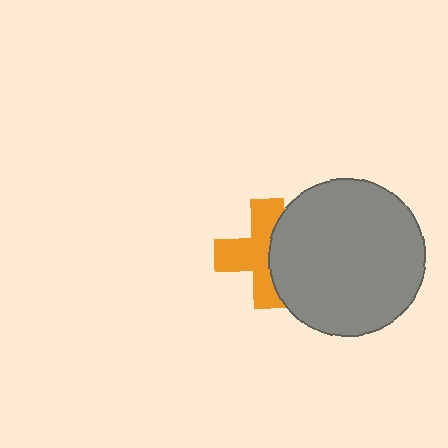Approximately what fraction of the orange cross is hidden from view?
Roughly 41% of the orange cross is hidden behind the gray circle.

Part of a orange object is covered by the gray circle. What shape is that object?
It is a cross.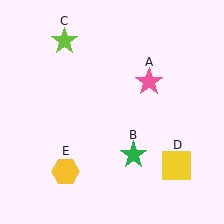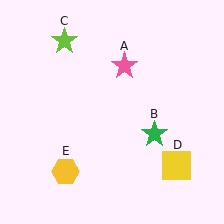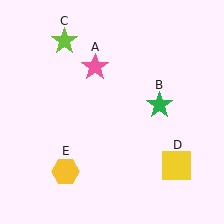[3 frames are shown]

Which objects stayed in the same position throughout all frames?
Lime star (object C) and yellow square (object D) and yellow hexagon (object E) remained stationary.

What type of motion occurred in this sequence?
The pink star (object A), green star (object B) rotated counterclockwise around the center of the scene.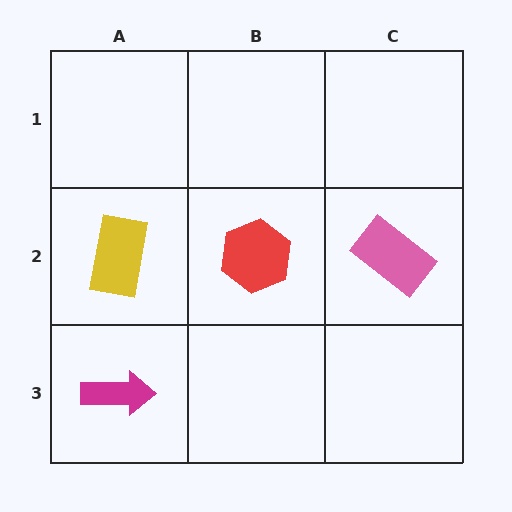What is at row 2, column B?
A red hexagon.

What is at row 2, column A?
A yellow rectangle.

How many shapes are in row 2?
3 shapes.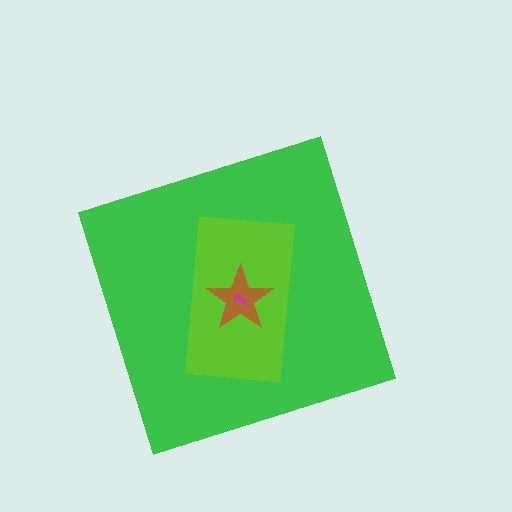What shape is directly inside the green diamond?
The lime rectangle.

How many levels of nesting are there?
4.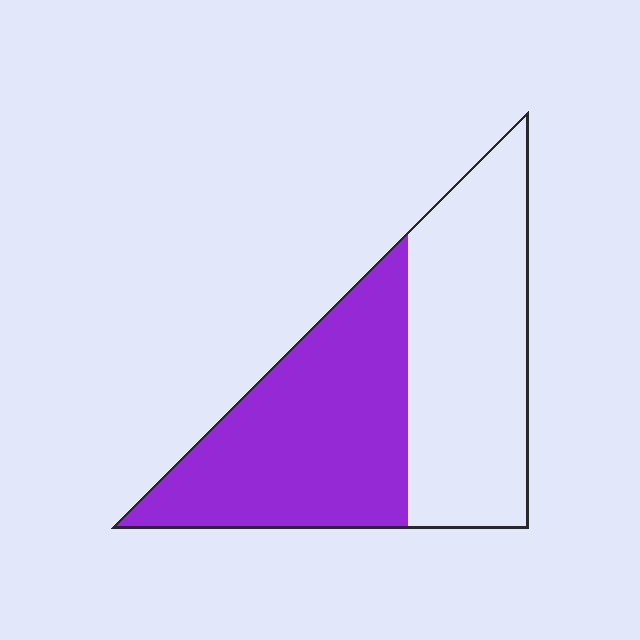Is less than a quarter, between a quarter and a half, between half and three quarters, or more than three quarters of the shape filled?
Between half and three quarters.